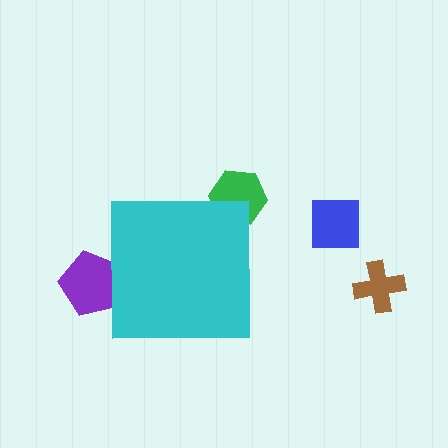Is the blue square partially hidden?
No, the blue square is fully visible.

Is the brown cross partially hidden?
No, the brown cross is fully visible.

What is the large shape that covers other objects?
A cyan square.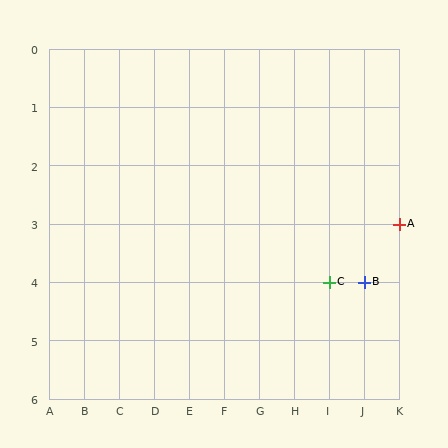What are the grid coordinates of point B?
Point B is at grid coordinates (J, 4).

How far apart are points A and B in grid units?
Points A and B are 1 column and 1 row apart (about 1.4 grid units diagonally).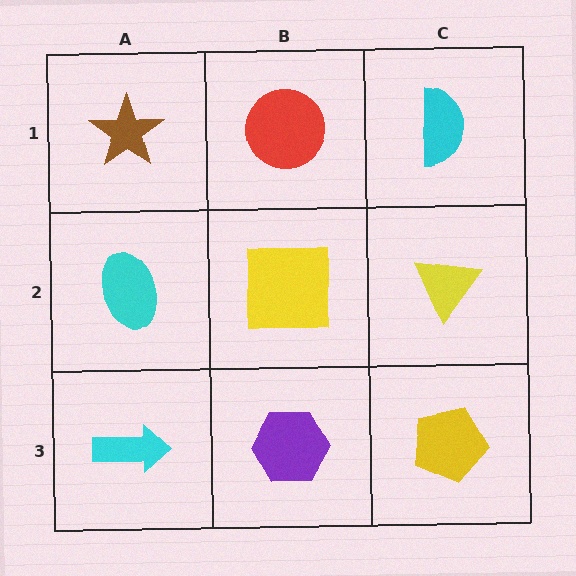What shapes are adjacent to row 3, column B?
A yellow square (row 2, column B), a cyan arrow (row 3, column A), a yellow pentagon (row 3, column C).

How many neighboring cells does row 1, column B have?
3.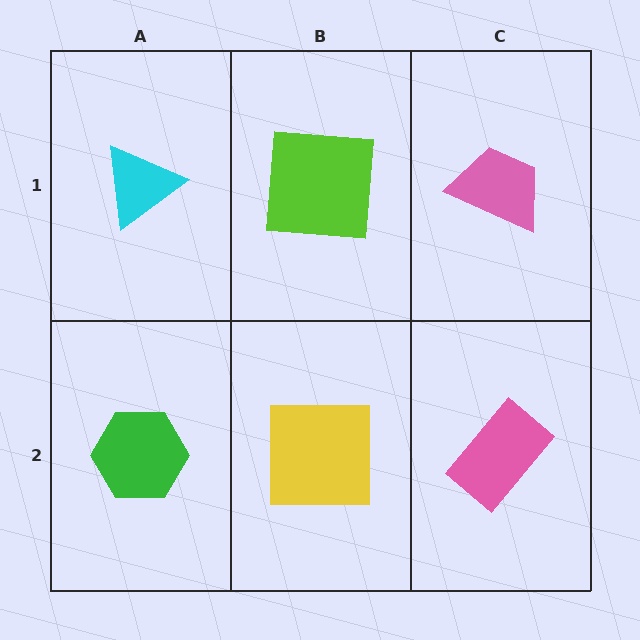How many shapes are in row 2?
3 shapes.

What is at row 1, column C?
A pink trapezoid.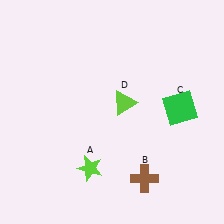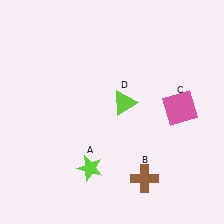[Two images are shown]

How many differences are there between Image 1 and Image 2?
There is 1 difference between the two images.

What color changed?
The square (C) changed from green in Image 1 to pink in Image 2.